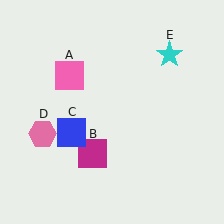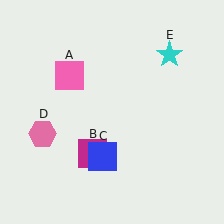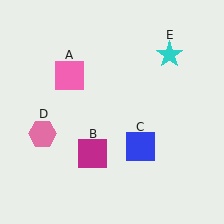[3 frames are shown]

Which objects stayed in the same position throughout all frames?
Pink square (object A) and magenta square (object B) and pink hexagon (object D) and cyan star (object E) remained stationary.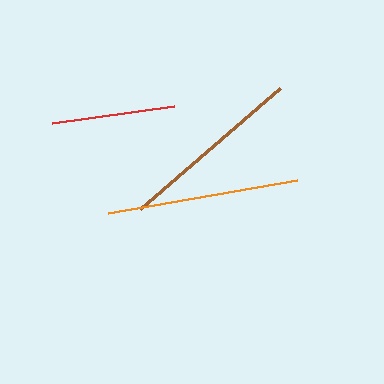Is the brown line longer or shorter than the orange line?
The orange line is longer than the brown line.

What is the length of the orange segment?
The orange segment is approximately 192 pixels long.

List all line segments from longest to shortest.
From longest to shortest: orange, brown, red.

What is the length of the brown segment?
The brown segment is approximately 186 pixels long.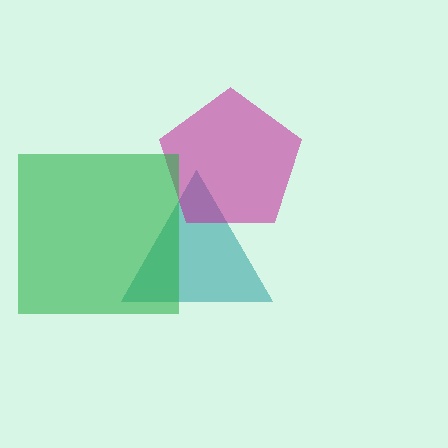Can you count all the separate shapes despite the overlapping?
Yes, there are 3 separate shapes.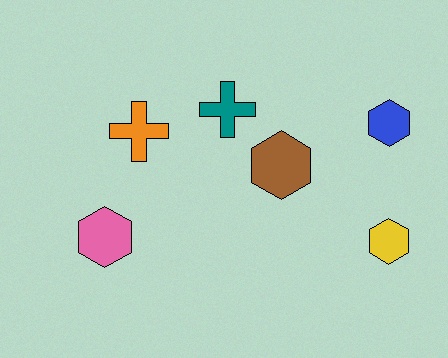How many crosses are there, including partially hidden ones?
There are 2 crosses.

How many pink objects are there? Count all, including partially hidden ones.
There is 1 pink object.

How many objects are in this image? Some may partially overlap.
There are 6 objects.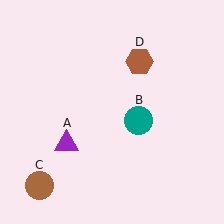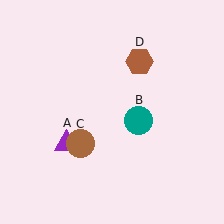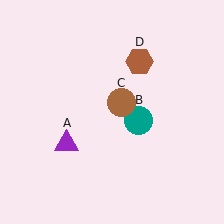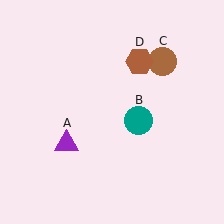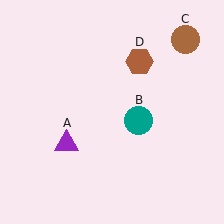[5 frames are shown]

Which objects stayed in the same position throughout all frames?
Purple triangle (object A) and teal circle (object B) and brown hexagon (object D) remained stationary.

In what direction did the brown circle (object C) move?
The brown circle (object C) moved up and to the right.